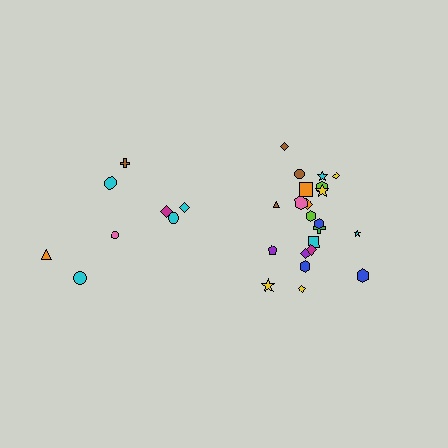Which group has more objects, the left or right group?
The right group.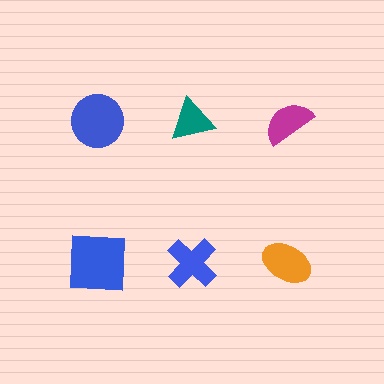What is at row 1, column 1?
A blue circle.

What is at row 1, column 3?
A magenta semicircle.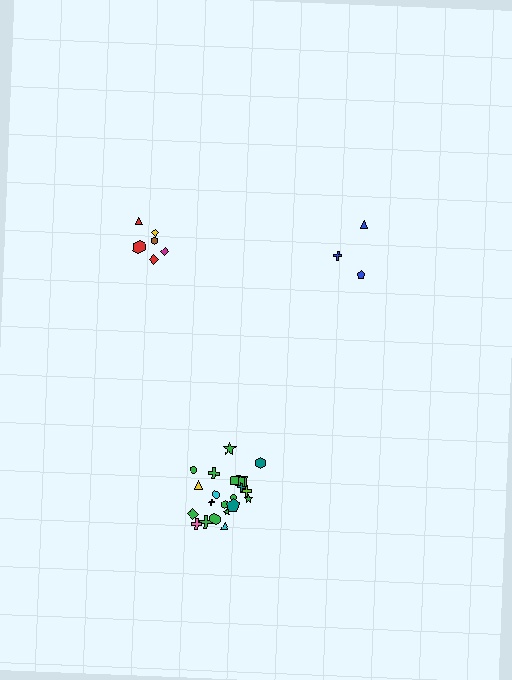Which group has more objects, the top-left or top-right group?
The top-left group.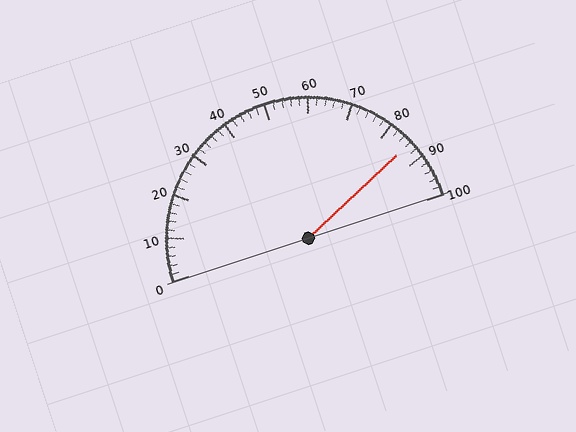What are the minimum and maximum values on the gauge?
The gauge ranges from 0 to 100.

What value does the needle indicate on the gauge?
The needle indicates approximately 86.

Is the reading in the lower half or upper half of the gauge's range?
The reading is in the upper half of the range (0 to 100).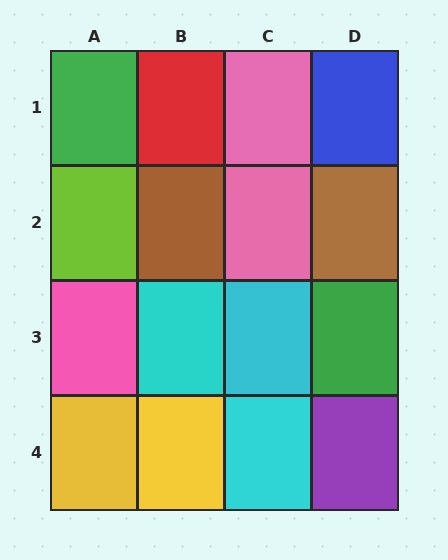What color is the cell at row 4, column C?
Cyan.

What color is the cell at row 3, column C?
Cyan.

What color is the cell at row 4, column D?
Purple.